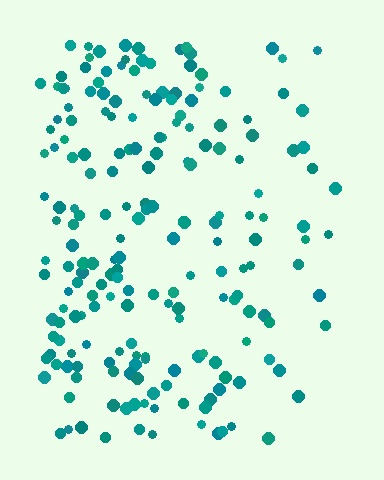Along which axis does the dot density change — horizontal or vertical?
Horizontal.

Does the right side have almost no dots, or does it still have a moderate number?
Still a moderate number, just noticeably fewer than the left.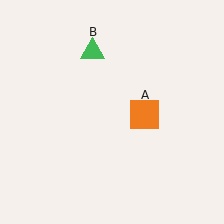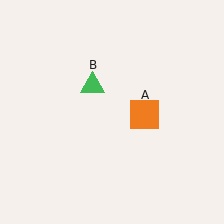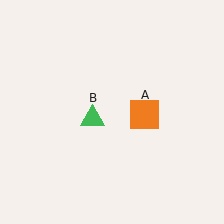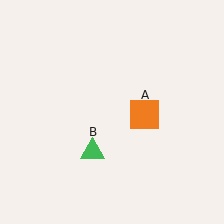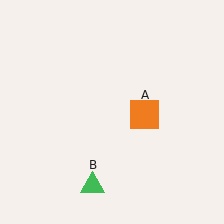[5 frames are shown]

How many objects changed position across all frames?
1 object changed position: green triangle (object B).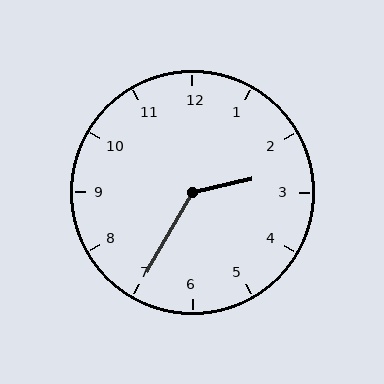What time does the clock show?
2:35.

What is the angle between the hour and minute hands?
Approximately 132 degrees.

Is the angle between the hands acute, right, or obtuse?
It is obtuse.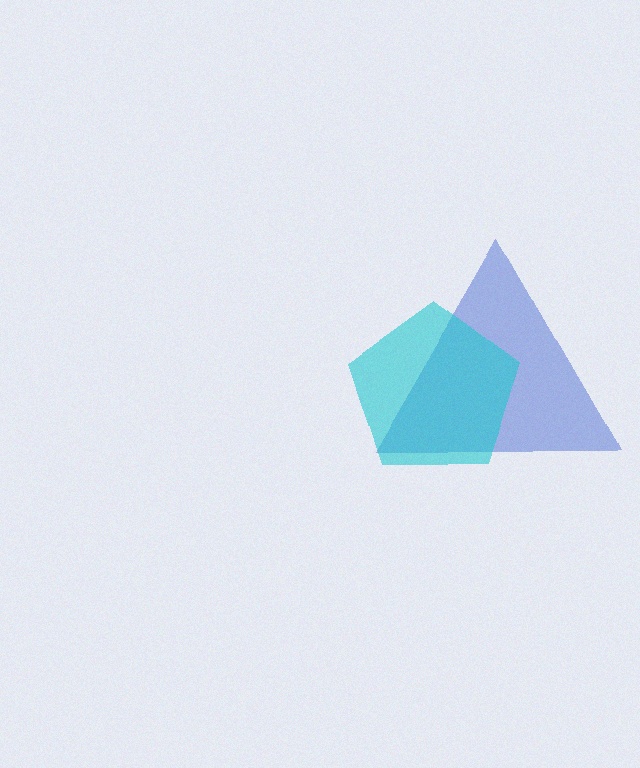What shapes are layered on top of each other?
The layered shapes are: a blue triangle, a cyan pentagon.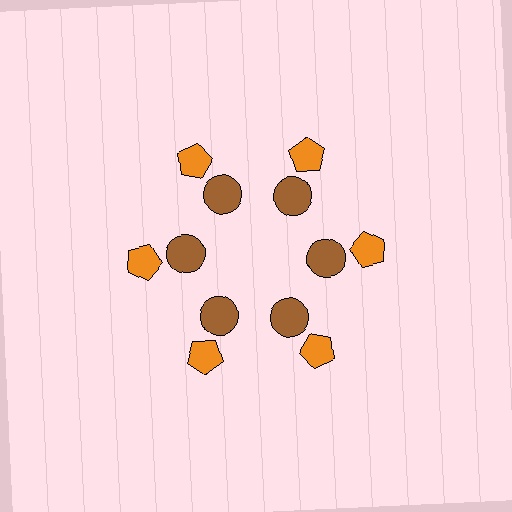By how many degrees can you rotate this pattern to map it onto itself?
The pattern maps onto itself every 60 degrees of rotation.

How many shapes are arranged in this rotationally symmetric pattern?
There are 12 shapes, arranged in 6 groups of 2.